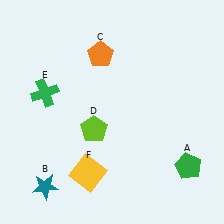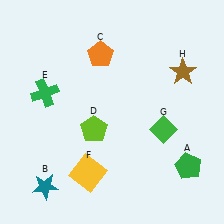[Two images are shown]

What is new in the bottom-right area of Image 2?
A green diamond (G) was added in the bottom-right area of Image 2.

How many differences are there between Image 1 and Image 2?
There are 2 differences between the two images.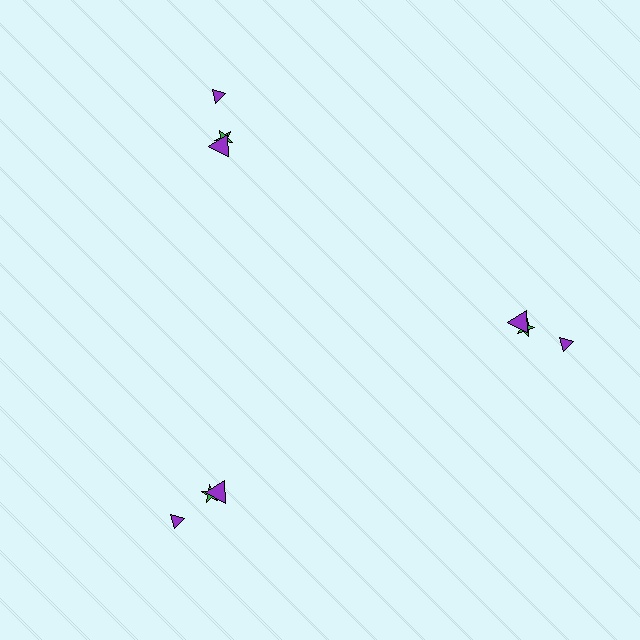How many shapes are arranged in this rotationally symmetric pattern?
There are 9 shapes, arranged in 3 groups of 3.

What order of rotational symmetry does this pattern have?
This pattern has 3-fold rotational symmetry.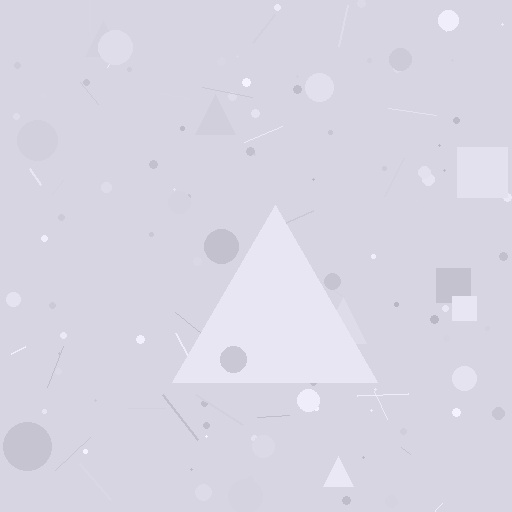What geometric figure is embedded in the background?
A triangle is embedded in the background.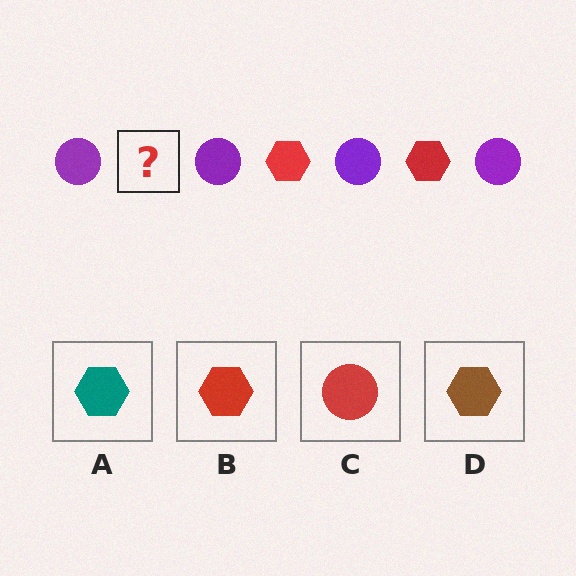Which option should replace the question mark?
Option B.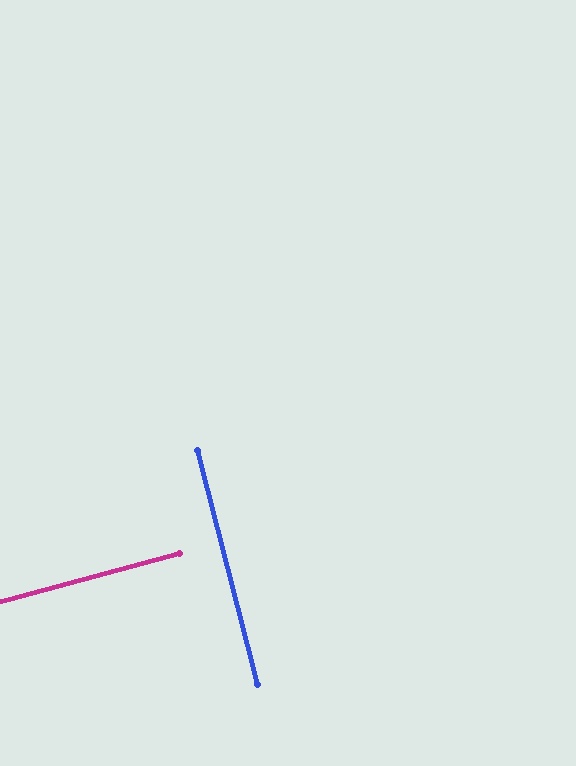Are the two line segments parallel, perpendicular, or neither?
Perpendicular — they meet at approximately 89°.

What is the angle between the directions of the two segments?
Approximately 89 degrees.